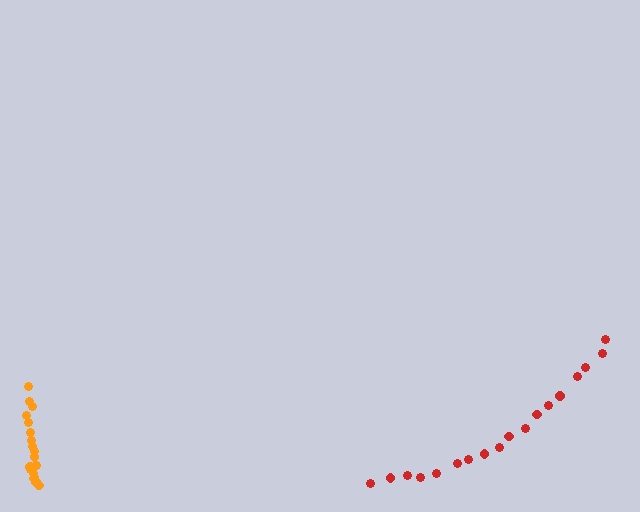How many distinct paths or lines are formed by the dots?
There are 2 distinct paths.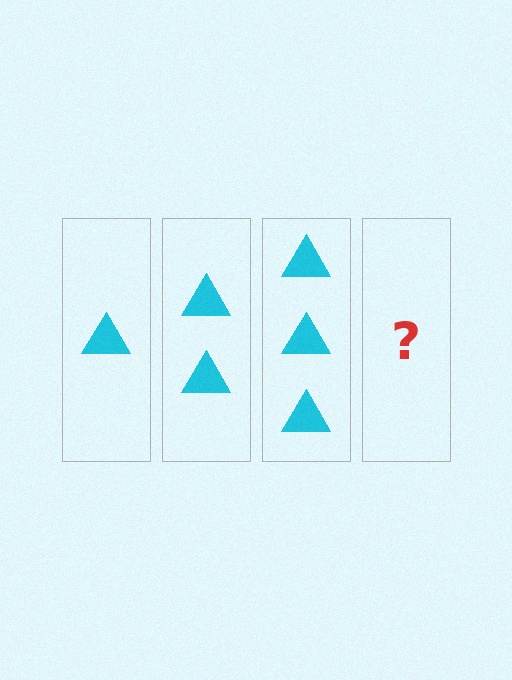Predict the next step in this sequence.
The next step is 4 triangles.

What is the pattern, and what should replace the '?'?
The pattern is that each step adds one more triangle. The '?' should be 4 triangles.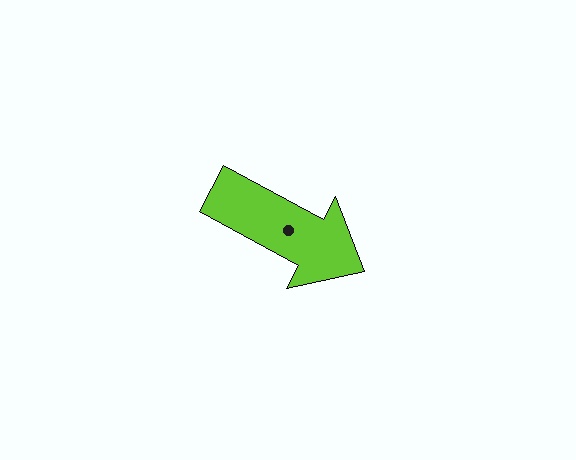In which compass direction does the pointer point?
Southeast.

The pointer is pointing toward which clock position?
Roughly 4 o'clock.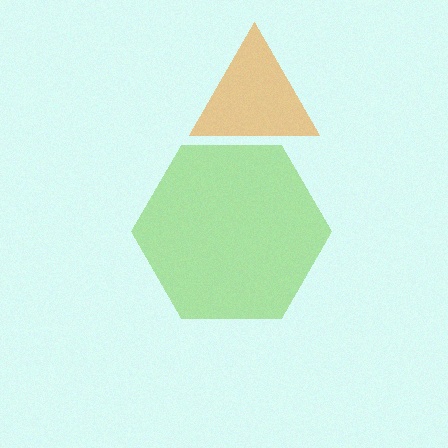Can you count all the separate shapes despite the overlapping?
Yes, there are 2 separate shapes.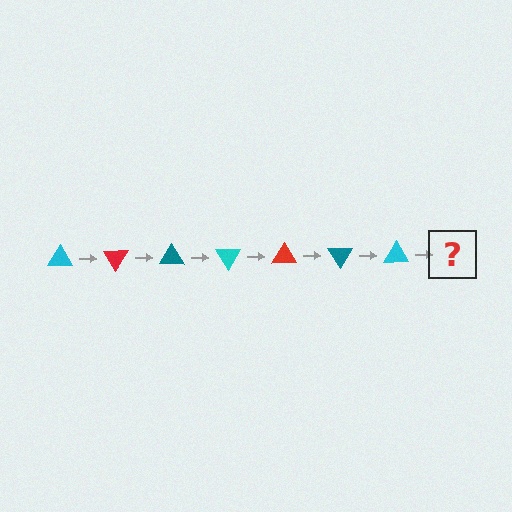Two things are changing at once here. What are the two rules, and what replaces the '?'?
The two rules are that it rotates 60 degrees each step and the color cycles through cyan, red, and teal. The '?' should be a red triangle, rotated 420 degrees from the start.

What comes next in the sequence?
The next element should be a red triangle, rotated 420 degrees from the start.